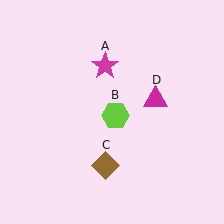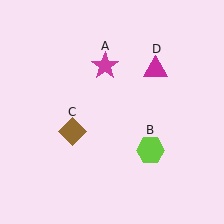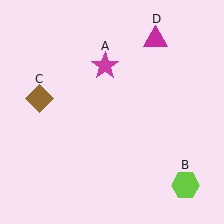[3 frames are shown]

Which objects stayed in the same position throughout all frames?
Magenta star (object A) remained stationary.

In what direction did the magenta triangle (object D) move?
The magenta triangle (object D) moved up.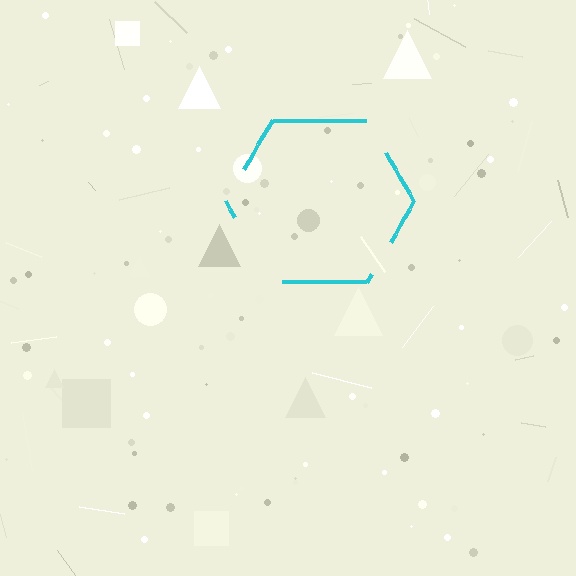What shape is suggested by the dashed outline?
The dashed outline suggests a hexagon.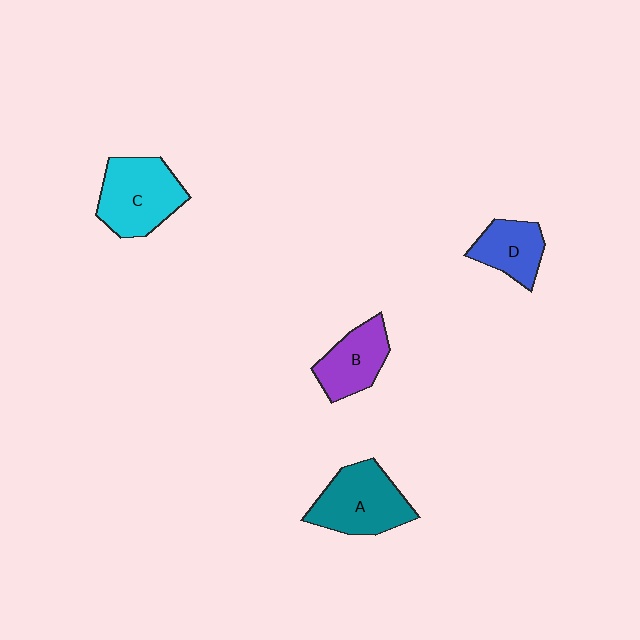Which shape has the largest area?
Shape C (cyan).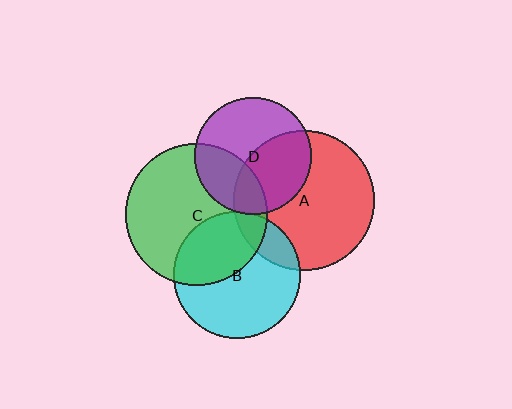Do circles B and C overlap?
Yes.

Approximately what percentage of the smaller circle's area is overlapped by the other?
Approximately 40%.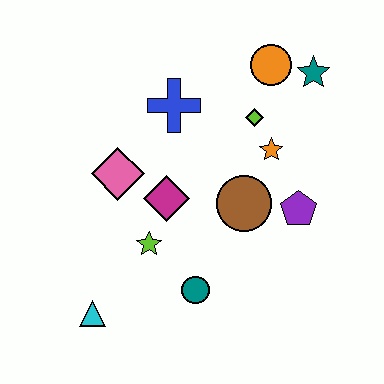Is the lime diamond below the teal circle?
No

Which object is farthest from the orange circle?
The cyan triangle is farthest from the orange circle.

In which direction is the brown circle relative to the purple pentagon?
The brown circle is to the left of the purple pentagon.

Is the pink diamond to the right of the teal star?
No